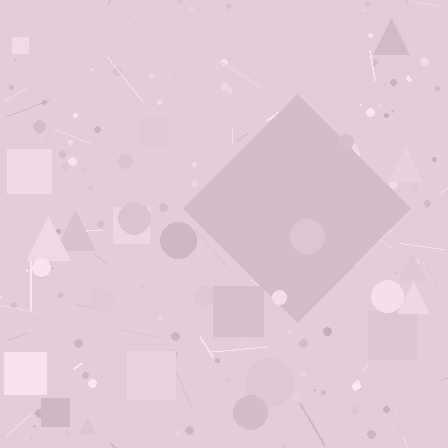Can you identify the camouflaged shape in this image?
The camouflaged shape is a diamond.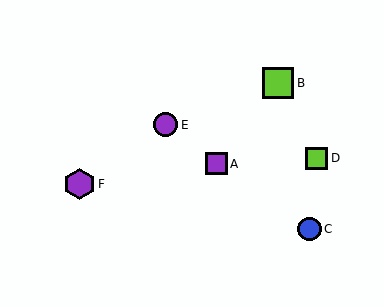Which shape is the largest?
The purple hexagon (labeled F) is the largest.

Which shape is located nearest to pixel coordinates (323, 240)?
The blue circle (labeled C) at (309, 229) is nearest to that location.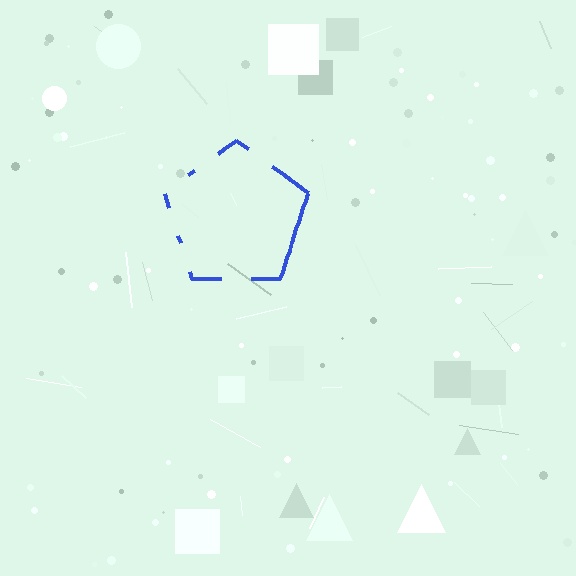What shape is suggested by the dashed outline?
The dashed outline suggests a pentagon.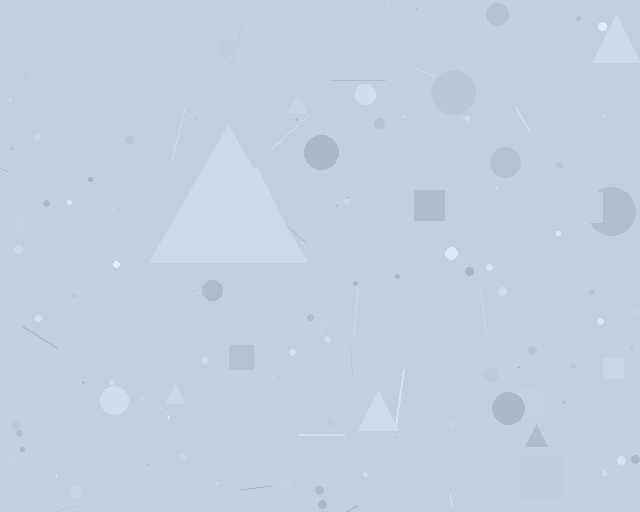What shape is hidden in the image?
A triangle is hidden in the image.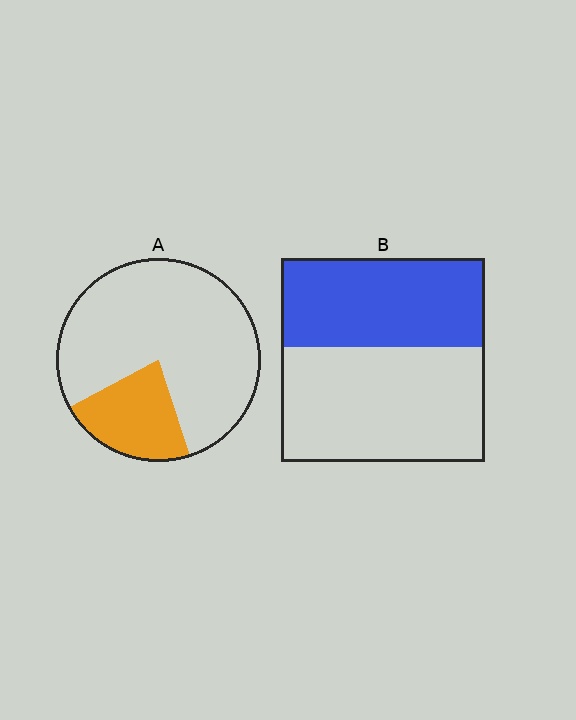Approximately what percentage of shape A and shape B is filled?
A is approximately 20% and B is approximately 45%.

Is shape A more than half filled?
No.